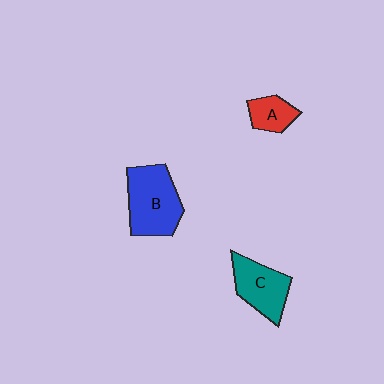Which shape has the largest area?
Shape B (blue).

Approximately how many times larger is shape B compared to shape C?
Approximately 1.3 times.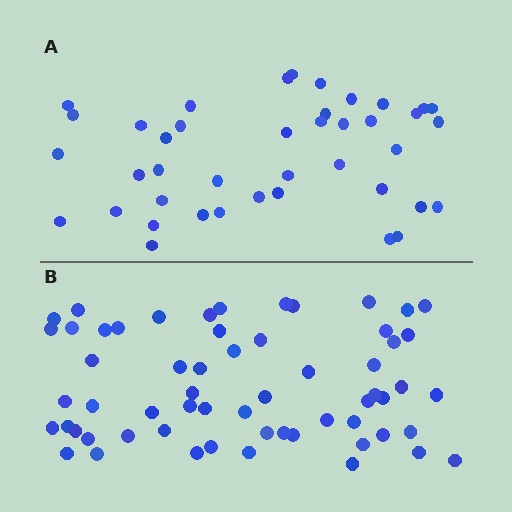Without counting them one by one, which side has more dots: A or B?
Region B (the bottom region) has more dots.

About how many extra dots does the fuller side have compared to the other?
Region B has approximately 20 more dots than region A.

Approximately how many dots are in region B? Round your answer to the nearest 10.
About 60 dots.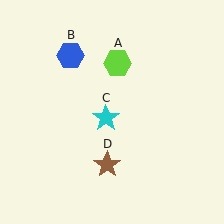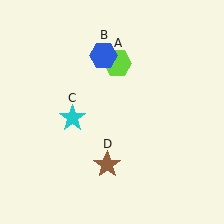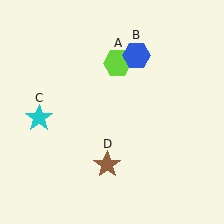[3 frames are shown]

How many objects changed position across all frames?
2 objects changed position: blue hexagon (object B), cyan star (object C).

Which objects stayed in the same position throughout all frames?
Lime hexagon (object A) and brown star (object D) remained stationary.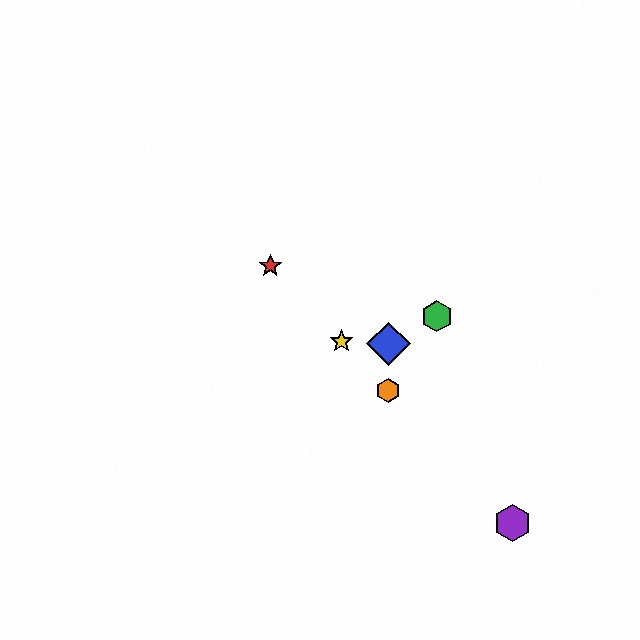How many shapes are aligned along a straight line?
4 shapes (the red star, the yellow star, the purple hexagon, the orange hexagon) are aligned along a straight line.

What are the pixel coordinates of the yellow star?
The yellow star is at (342, 341).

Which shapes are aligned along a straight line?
The red star, the yellow star, the purple hexagon, the orange hexagon are aligned along a straight line.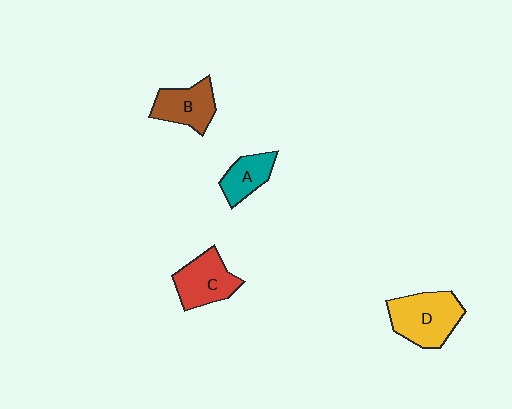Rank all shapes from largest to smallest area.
From largest to smallest: D (yellow), C (red), B (brown), A (teal).